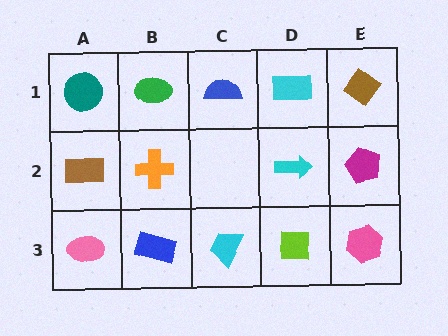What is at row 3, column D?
A lime square.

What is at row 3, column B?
A blue rectangle.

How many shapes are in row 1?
5 shapes.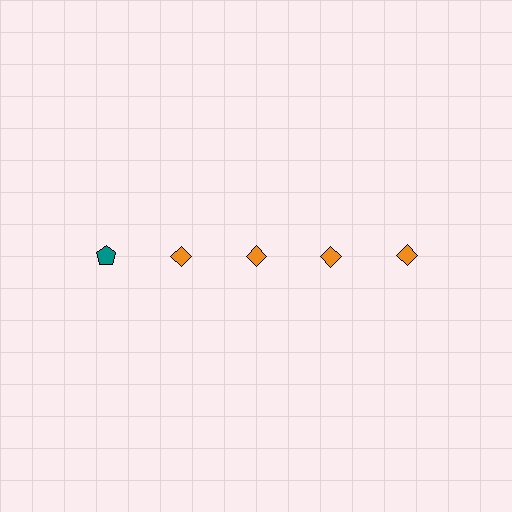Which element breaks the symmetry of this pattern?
The teal pentagon in the top row, leftmost column breaks the symmetry. All other shapes are orange diamonds.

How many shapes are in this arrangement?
There are 5 shapes arranged in a grid pattern.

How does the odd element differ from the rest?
It differs in both color (teal instead of orange) and shape (pentagon instead of diamond).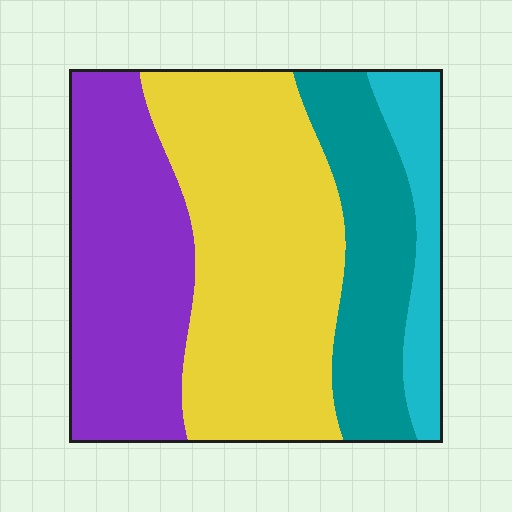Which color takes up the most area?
Yellow, at roughly 40%.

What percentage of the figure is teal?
Teal takes up between a sixth and a third of the figure.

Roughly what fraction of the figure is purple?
Purple covers about 30% of the figure.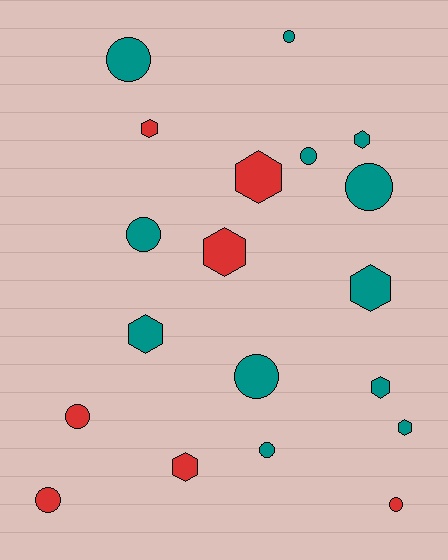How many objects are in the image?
There are 19 objects.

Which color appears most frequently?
Teal, with 12 objects.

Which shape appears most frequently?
Circle, with 10 objects.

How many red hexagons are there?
There are 4 red hexagons.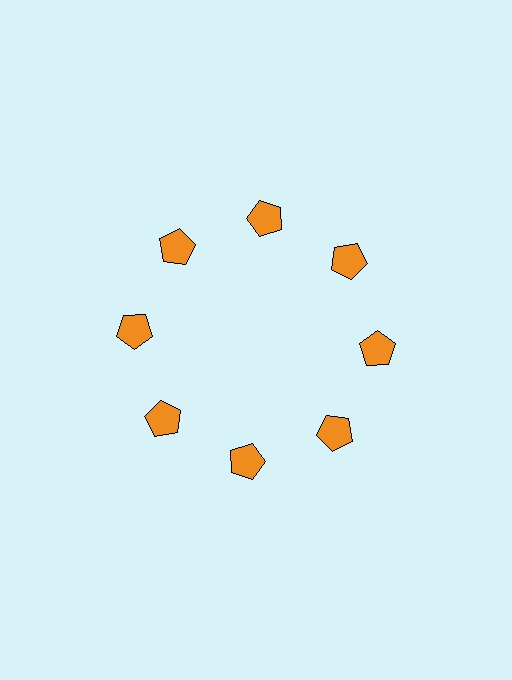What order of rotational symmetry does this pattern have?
This pattern has 8-fold rotational symmetry.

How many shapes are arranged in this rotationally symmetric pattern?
There are 8 shapes, arranged in 8 groups of 1.